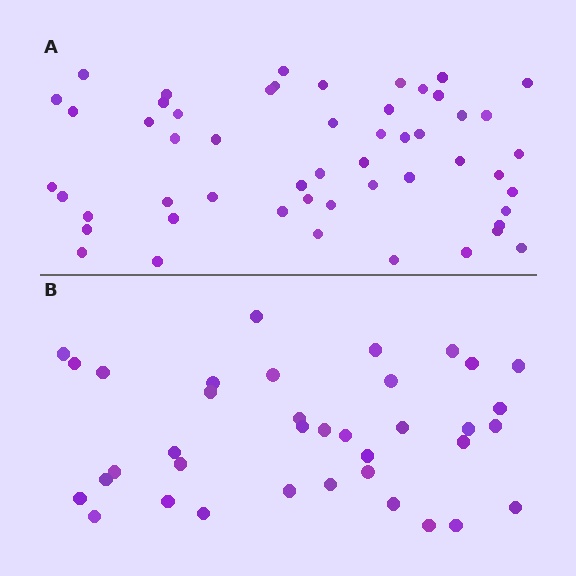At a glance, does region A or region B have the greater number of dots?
Region A (the top region) has more dots.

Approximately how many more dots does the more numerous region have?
Region A has approximately 15 more dots than region B.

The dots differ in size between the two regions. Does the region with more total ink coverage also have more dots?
No. Region B has more total ink coverage because its dots are larger, but region A actually contains more individual dots. Total area can be misleading — the number of items is what matters here.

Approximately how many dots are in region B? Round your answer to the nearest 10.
About 40 dots. (The exact count is 37, which rounds to 40.)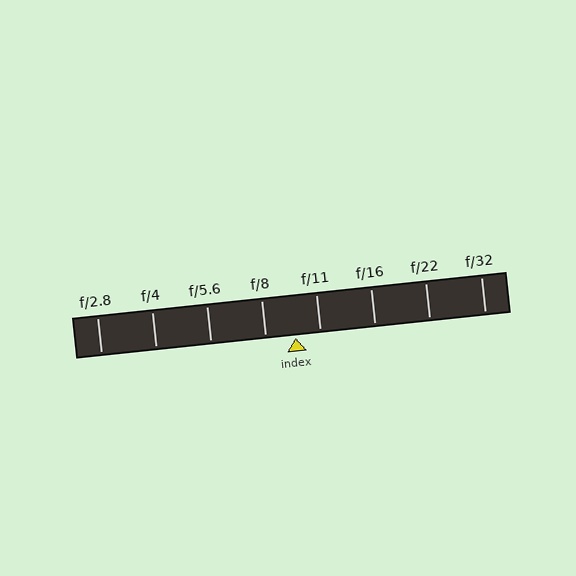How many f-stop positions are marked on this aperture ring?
There are 8 f-stop positions marked.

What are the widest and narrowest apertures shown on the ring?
The widest aperture shown is f/2.8 and the narrowest is f/32.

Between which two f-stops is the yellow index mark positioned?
The index mark is between f/8 and f/11.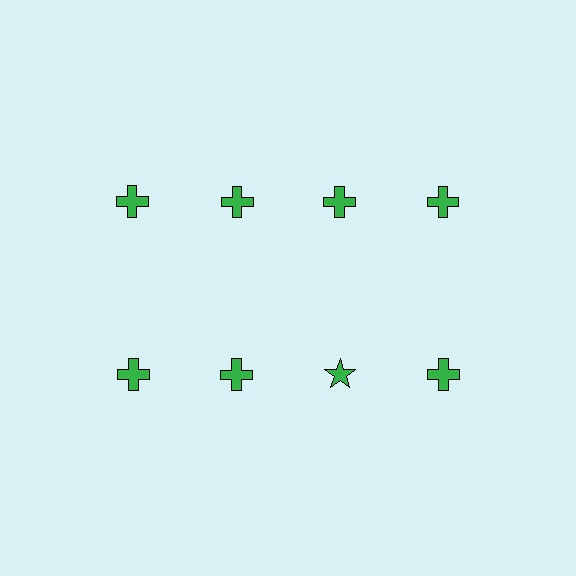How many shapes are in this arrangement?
There are 8 shapes arranged in a grid pattern.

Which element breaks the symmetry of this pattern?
The green star in the second row, center column breaks the symmetry. All other shapes are green crosses.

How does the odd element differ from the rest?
It has a different shape: star instead of cross.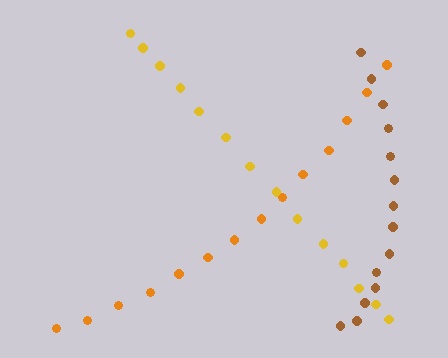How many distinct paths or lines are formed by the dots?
There are 3 distinct paths.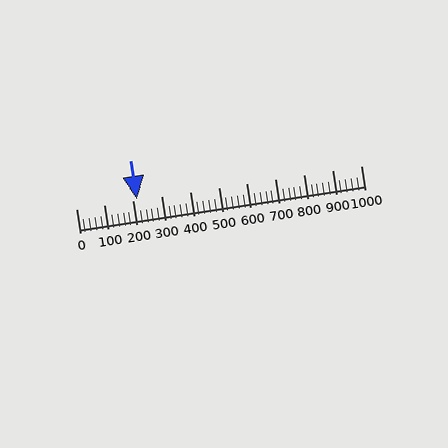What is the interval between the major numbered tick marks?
The major tick marks are spaced 100 units apart.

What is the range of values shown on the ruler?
The ruler shows values from 0 to 1000.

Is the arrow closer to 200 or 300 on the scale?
The arrow is closer to 200.